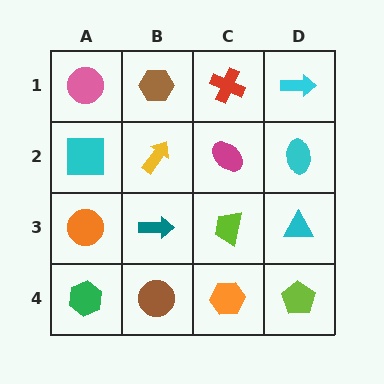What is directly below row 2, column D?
A cyan triangle.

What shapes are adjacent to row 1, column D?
A cyan ellipse (row 2, column D), a red cross (row 1, column C).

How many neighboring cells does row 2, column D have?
3.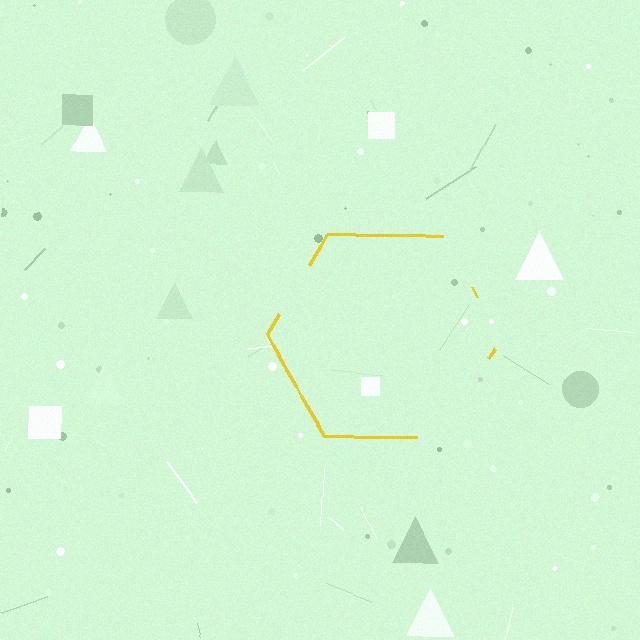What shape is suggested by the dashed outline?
The dashed outline suggests a hexagon.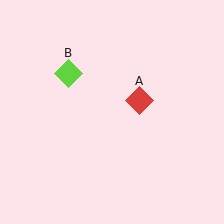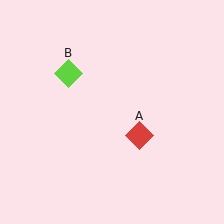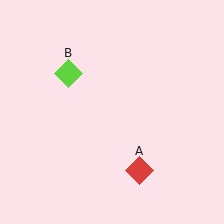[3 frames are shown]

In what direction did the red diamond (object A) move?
The red diamond (object A) moved down.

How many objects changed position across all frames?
1 object changed position: red diamond (object A).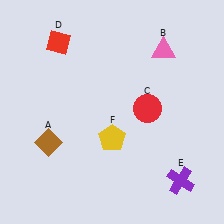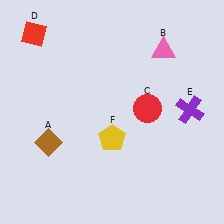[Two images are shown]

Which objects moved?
The objects that moved are: the red diamond (D), the purple cross (E).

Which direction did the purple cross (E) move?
The purple cross (E) moved up.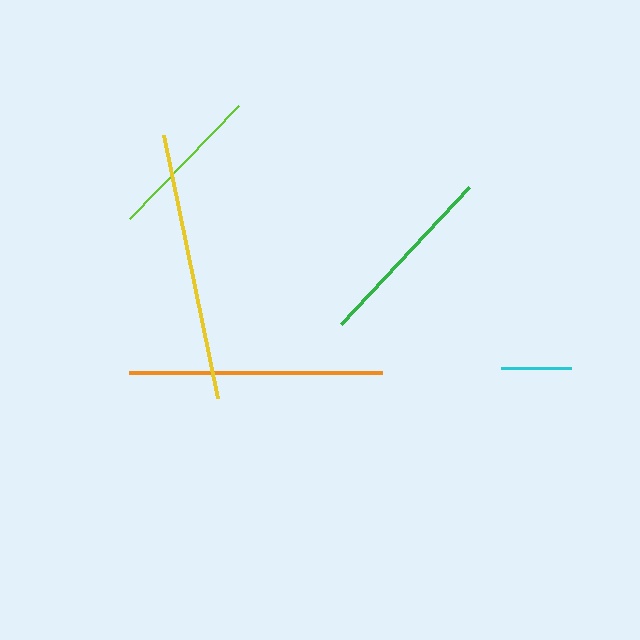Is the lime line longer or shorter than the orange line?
The orange line is longer than the lime line.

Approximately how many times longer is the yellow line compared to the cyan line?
The yellow line is approximately 3.8 times the length of the cyan line.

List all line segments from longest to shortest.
From longest to shortest: yellow, orange, green, lime, cyan.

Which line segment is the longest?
The yellow line is the longest at approximately 269 pixels.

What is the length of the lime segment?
The lime segment is approximately 157 pixels long.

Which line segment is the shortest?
The cyan line is the shortest at approximately 70 pixels.